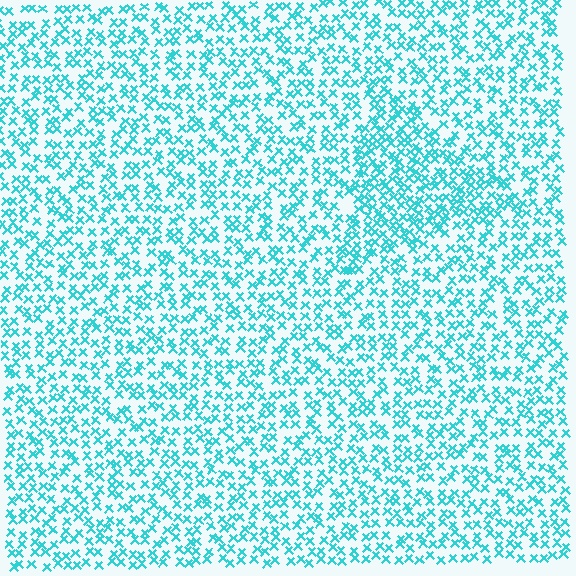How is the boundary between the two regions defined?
The boundary is defined by a change in element density (approximately 1.6x ratio). All elements are the same color, size, and shape.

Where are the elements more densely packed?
The elements are more densely packed inside the triangle boundary.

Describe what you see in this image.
The image contains small cyan elements arranged at two different densities. A triangle-shaped region is visible where the elements are more densely packed than the surrounding area.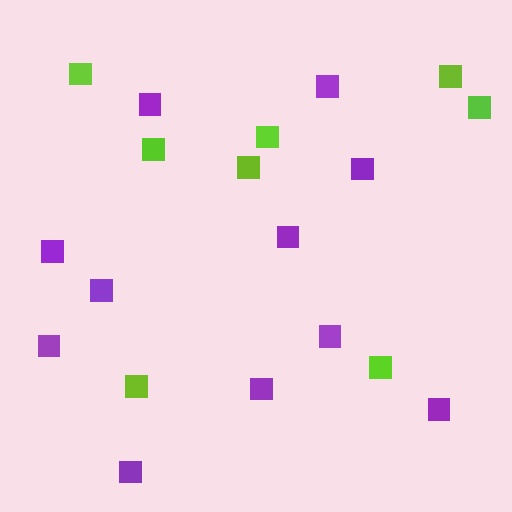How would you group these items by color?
There are 2 groups: one group of purple squares (11) and one group of lime squares (8).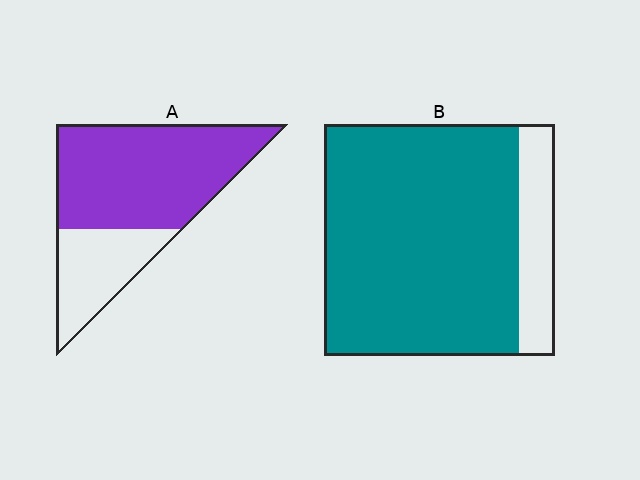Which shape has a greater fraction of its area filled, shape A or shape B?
Shape B.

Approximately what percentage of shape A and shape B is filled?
A is approximately 70% and B is approximately 85%.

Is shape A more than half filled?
Yes.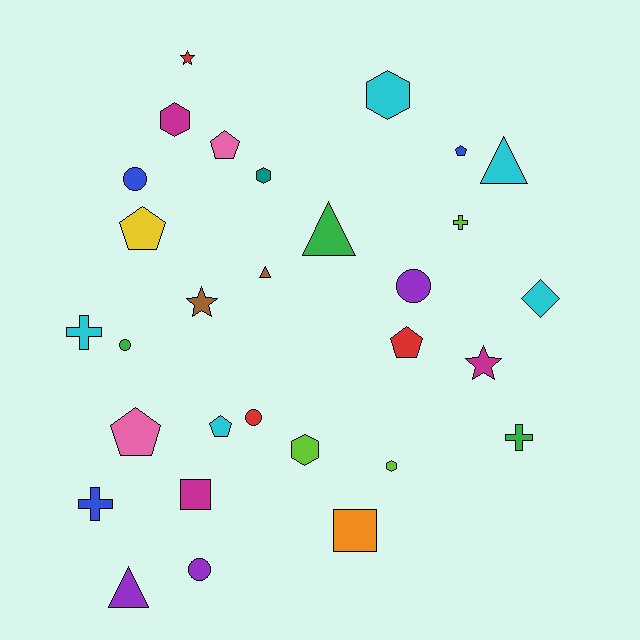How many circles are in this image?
There are 5 circles.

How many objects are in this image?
There are 30 objects.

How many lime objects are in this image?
There are 3 lime objects.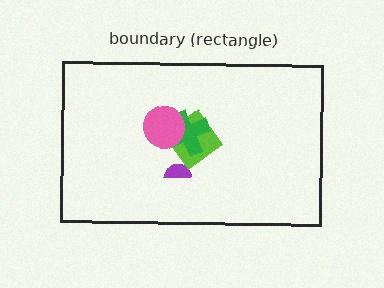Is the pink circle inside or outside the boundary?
Inside.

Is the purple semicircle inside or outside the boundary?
Inside.